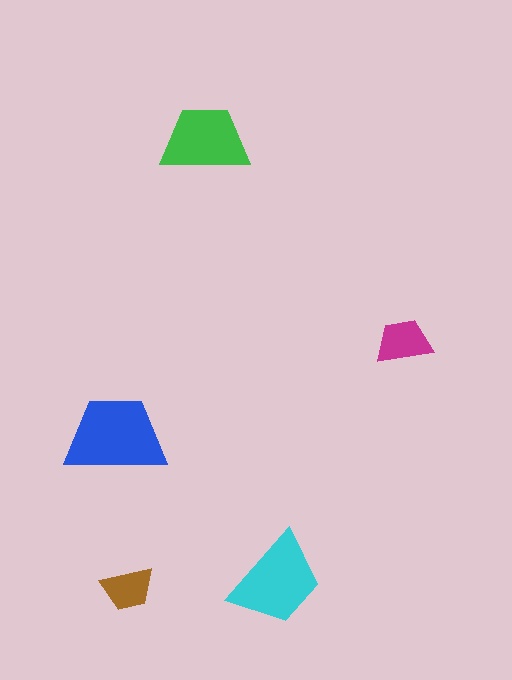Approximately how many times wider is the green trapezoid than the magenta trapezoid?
About 1.5 times wider.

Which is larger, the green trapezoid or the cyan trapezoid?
The cyan one.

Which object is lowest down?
The brown trapezoid is bottommost.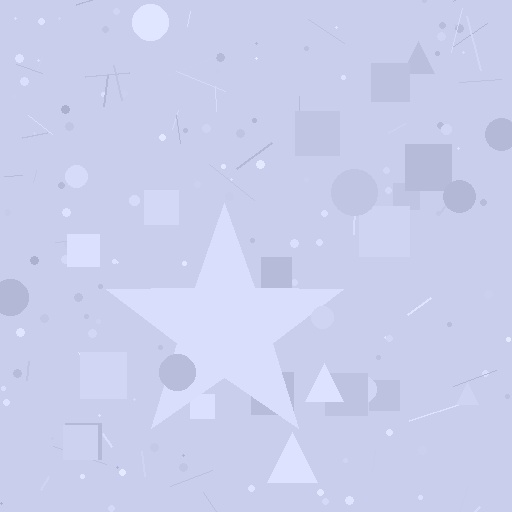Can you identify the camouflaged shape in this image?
The camouflaged shape is a star.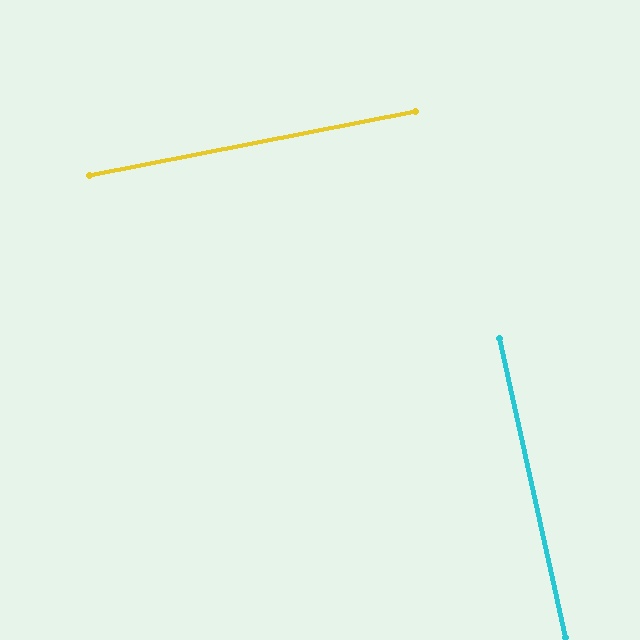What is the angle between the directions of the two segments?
Approximately 89 degrees.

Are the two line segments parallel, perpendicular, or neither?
Perpendicular — they meet at approximately 89°.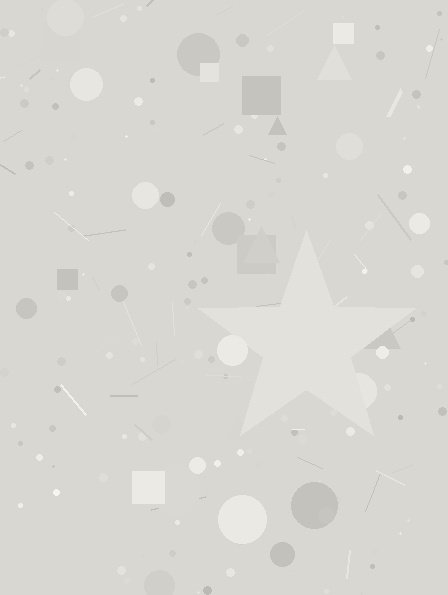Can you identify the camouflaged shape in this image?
The camouflaged shape is a star.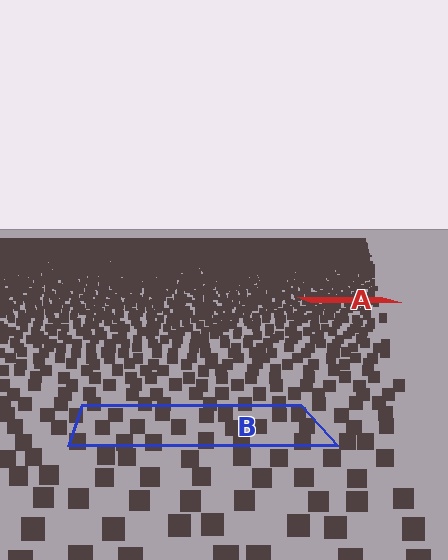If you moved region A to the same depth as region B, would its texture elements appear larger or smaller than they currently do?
They would appear larger. At a closer depth, the same texture elements are projected at a bigger on-screen size.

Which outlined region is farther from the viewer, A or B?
Region A is farther from the viewer — the texture elements inside it appear smaller and more densely packed.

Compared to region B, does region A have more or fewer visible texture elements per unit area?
Region A has more texture elements per unit area — they are packed more densely because it is farther away.